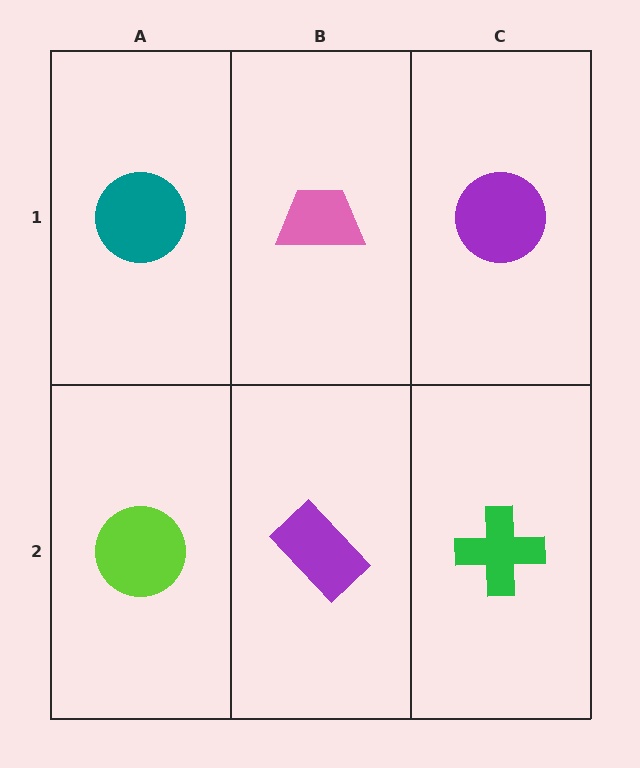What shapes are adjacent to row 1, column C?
A green cross (row 2, column C), a pink trapezoid (row 1, column B).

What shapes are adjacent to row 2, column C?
A purple circle (row 1, column C), a purple rectangle (row 2, column B).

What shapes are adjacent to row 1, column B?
A purple rectangle (row 2, column B), a teal circle (row 1, column A), a purple circle (row 1, column C).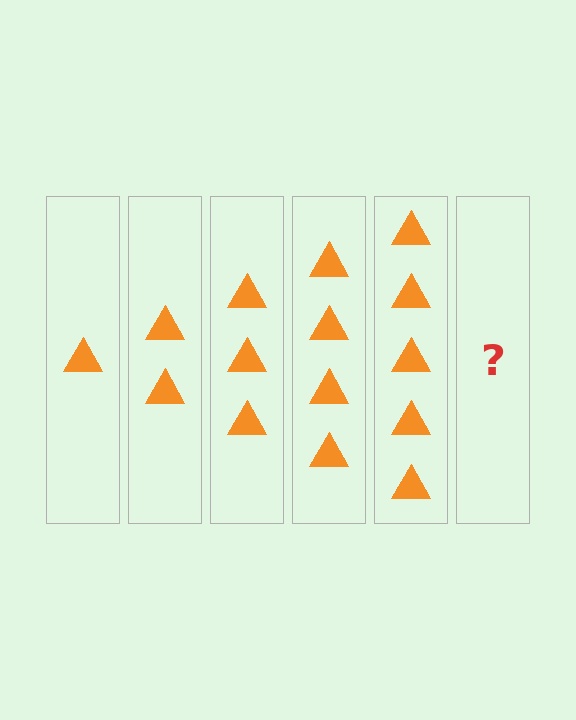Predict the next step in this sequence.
The next step is 6 triangles.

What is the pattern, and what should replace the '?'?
The pattern is that each step adds one more triangle. The '?' should be 6 triangles.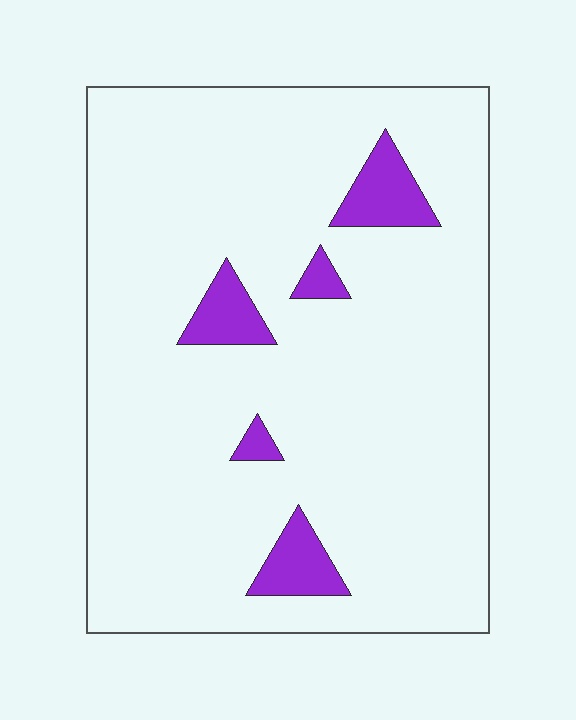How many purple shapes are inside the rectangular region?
5.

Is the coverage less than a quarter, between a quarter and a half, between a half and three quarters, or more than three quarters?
Less than a quarter.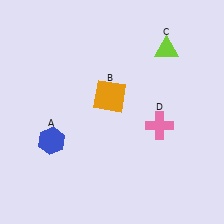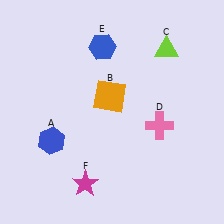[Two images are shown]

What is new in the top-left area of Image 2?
A blue hexagon (E) was added in the top-left area of Image 2.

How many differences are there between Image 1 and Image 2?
There are 2 differences between the two images.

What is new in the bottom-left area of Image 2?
A magenta star (F) was added in the bottom-left area of Image 2.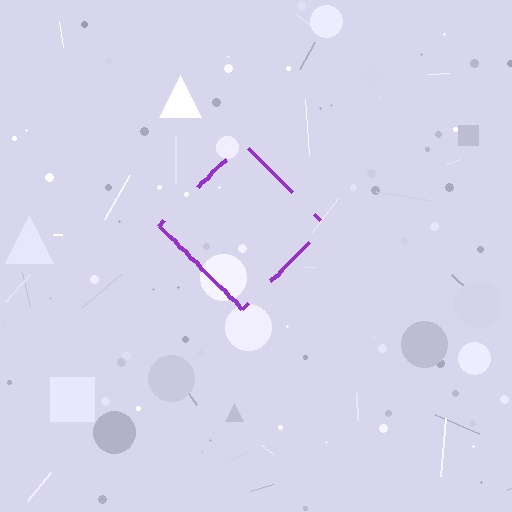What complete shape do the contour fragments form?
The contour fragments form a diamond.